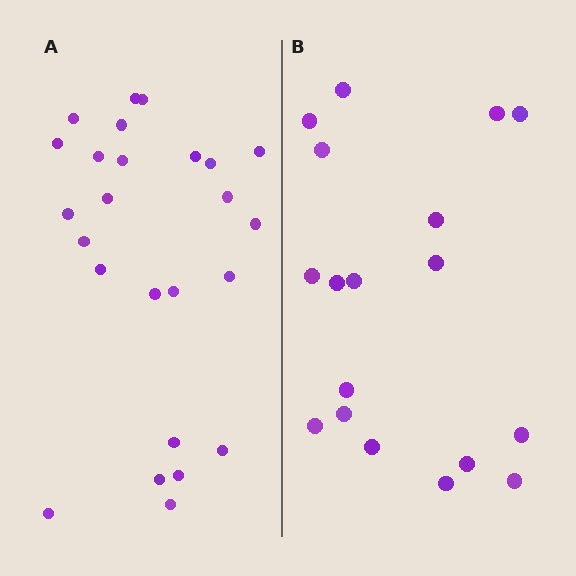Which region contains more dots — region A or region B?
Region A (the left region) has more dots.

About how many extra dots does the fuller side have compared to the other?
Region A has roughly 8 or so more dots than region B.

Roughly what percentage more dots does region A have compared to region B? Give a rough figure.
About 40% more.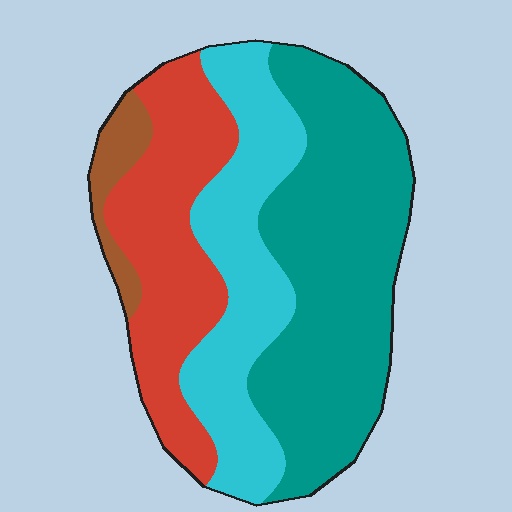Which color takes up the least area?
Brown, at roughly 5%.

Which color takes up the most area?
Teal, at roughly 40%.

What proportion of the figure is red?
Red takes up between a sixth and a third of the figure.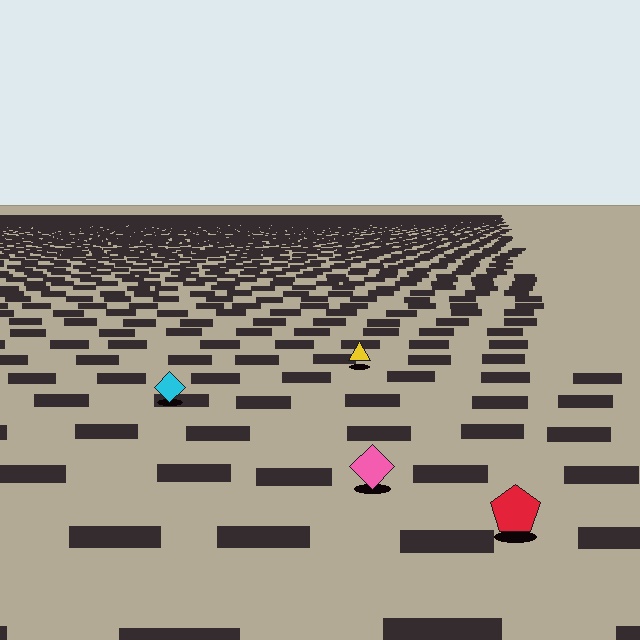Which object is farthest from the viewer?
The yellow triangle is farthest from the viewer. It appears smaller and the ground texture around it is denser.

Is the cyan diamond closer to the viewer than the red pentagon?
No. The red pentagon is closer — you can tell from the texture gradient: the ground texture is coarser near it.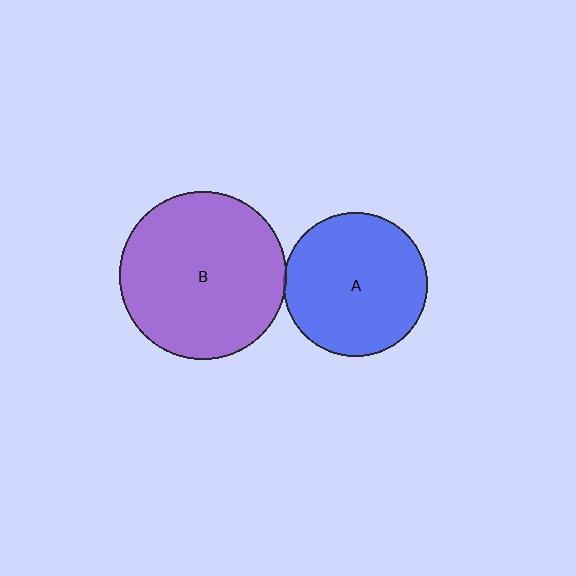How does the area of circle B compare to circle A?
Approximately 1.4 times.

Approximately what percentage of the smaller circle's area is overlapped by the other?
Approximately 5%.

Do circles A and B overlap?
Yes.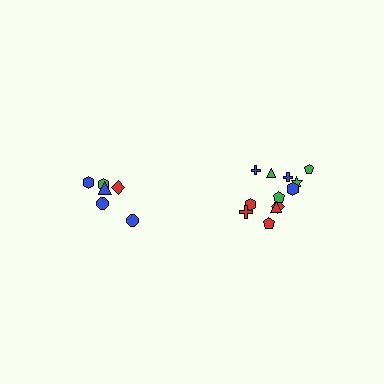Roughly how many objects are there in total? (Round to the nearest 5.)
Roughly 20 objects in total.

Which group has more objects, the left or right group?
The right group.